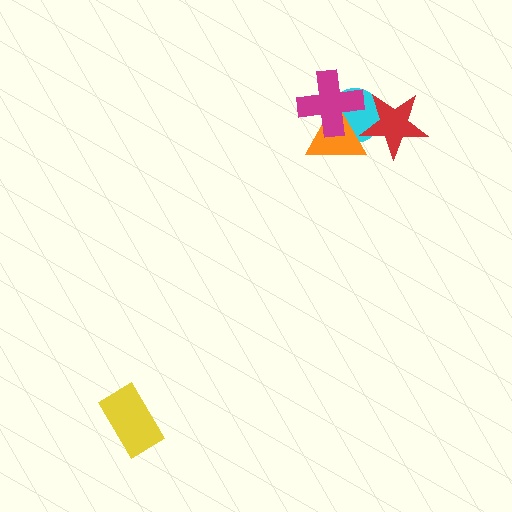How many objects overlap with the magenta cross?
2 objects overlap with the magenta cross.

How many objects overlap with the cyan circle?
3 objects overlap with the cyan circle.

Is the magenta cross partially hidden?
No, no other shape covers it.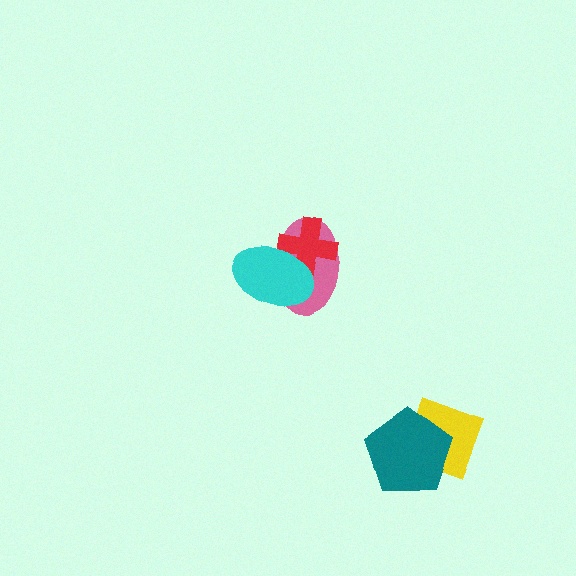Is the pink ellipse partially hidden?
Yes, it is partially covered by another shape.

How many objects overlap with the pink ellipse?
2 objects overlap with the pink ellipse.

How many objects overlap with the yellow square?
1 object overlaps with the yellow square.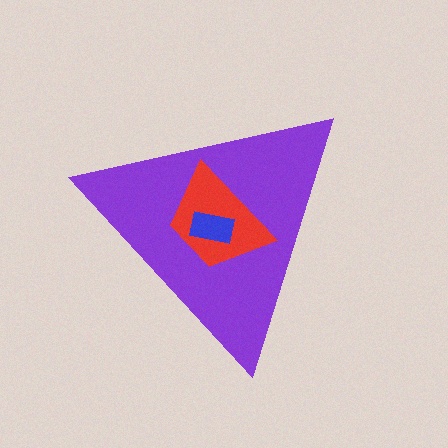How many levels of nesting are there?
3.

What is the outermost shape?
The purple triangle.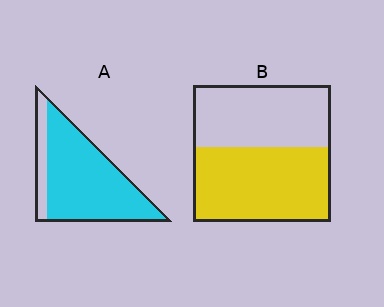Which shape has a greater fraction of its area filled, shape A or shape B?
Shape A.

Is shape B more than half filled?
Yes.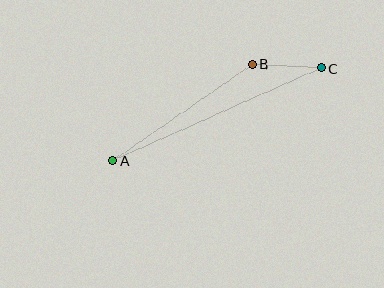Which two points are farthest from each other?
Points A and C are farthest from each other.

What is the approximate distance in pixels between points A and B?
The distance between A and B is approximately 169 pixels.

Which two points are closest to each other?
Points B and C are closest to each other.